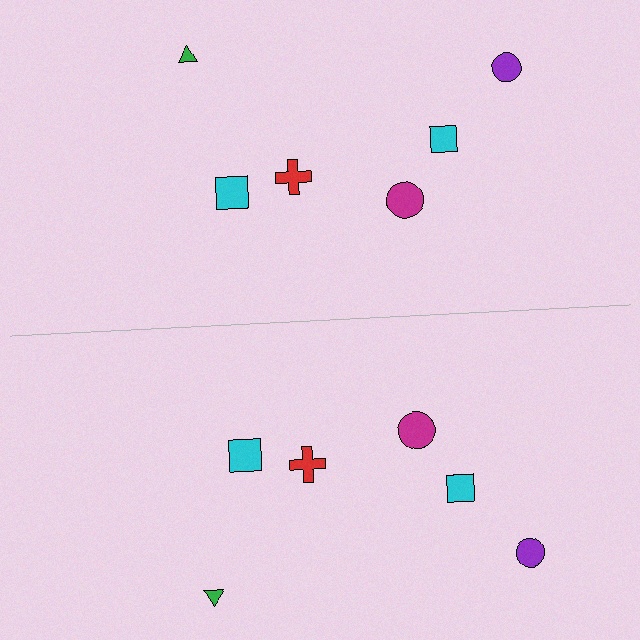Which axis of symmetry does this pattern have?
The pattern has a horizontal axis of symmetry running through the center of the image.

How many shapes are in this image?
There are 12 shapes in this image.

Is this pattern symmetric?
Yes, this pattern has bilateral (reflection) symmetry.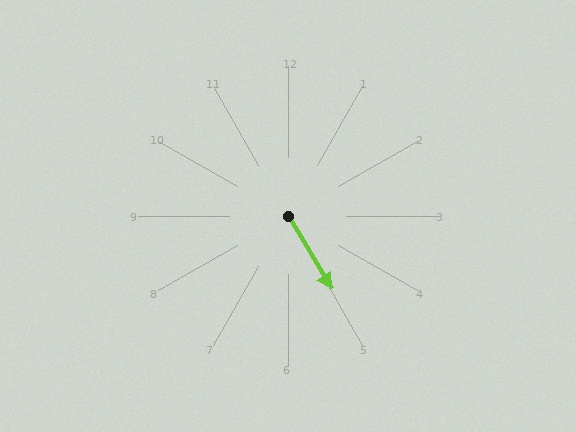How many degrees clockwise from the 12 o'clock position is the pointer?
Approximately 149 degrees.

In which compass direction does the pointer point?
Southeast.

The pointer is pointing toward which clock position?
Roughly 5 o'clock.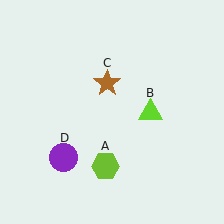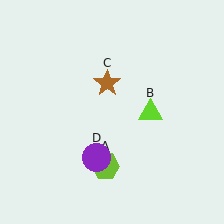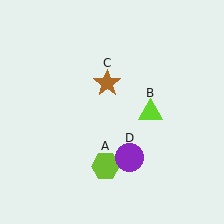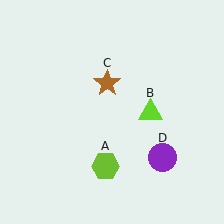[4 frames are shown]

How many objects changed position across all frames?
1 object changed position: purple circle (object D).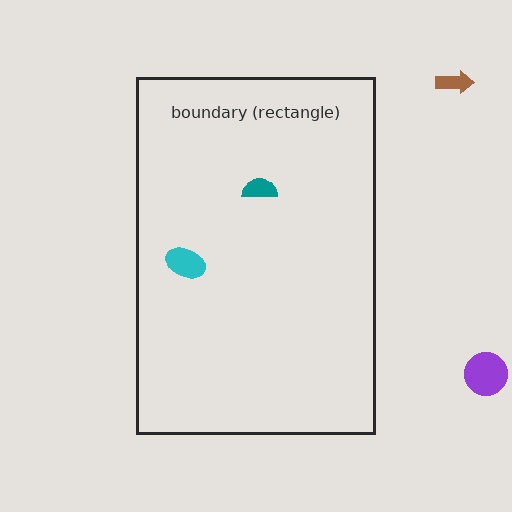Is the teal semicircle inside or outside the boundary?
Inside.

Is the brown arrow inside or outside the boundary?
Outside.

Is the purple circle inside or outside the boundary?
Outside.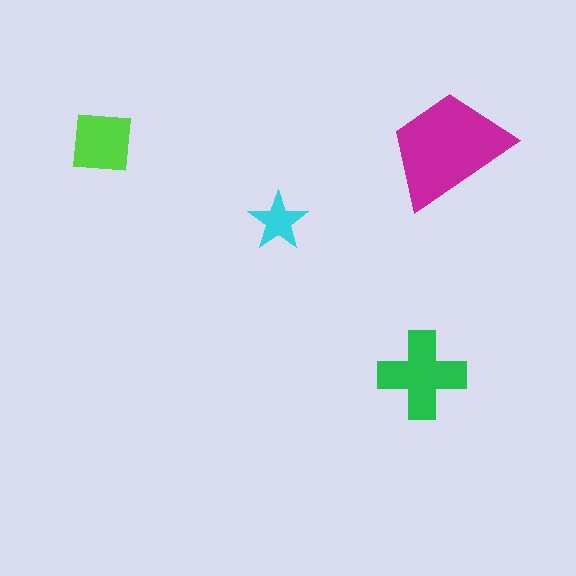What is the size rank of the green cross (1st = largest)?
2nd.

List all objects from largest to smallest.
The magenta trapezoid, the green cross, the lime square, the cyan star.